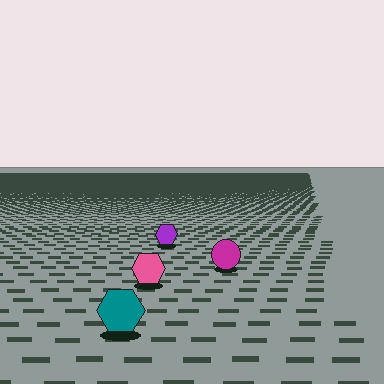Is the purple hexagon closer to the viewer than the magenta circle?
No. The magenta circle is closer — you can tell from the texture gradient: the ground texture is coarser near it.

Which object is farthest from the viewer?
The purple hexagon is farthest from the viewer. It appears smaller and the ground texture around it is denser.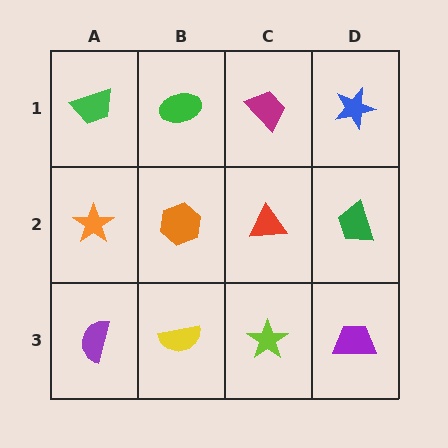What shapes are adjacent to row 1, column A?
An orange star (row 2, column A), a green ellipse (row 1, column B).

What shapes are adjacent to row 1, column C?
A red triangle (row 2, column C), a green ellipse (row 1, column B), a blue star (row 1, column D).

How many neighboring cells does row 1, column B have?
3.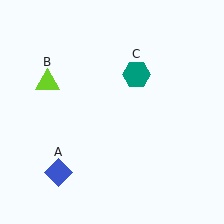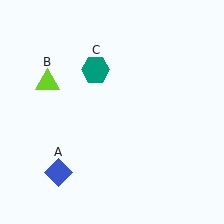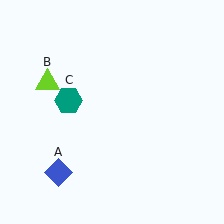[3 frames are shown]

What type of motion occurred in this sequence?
The teal hexagon (object C) rotated counterclockwise around the center of the scene.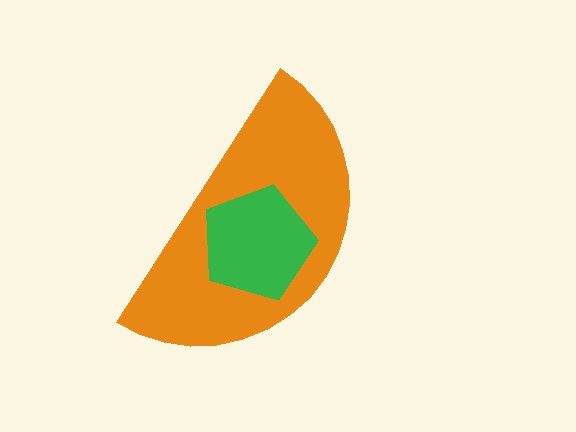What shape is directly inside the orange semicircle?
The green pentagon.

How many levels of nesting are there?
2.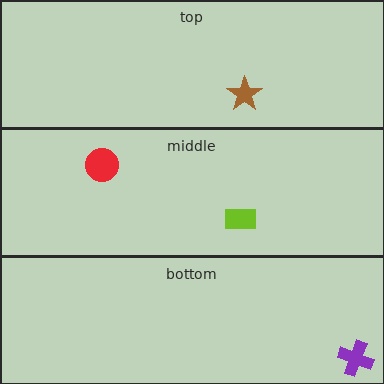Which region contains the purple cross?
The bottom region.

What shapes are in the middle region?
The red circle, the lime rectangle.